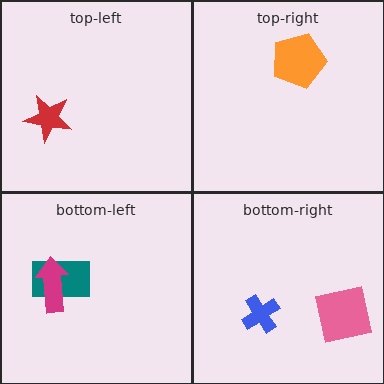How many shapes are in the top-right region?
1.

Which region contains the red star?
The top-left region.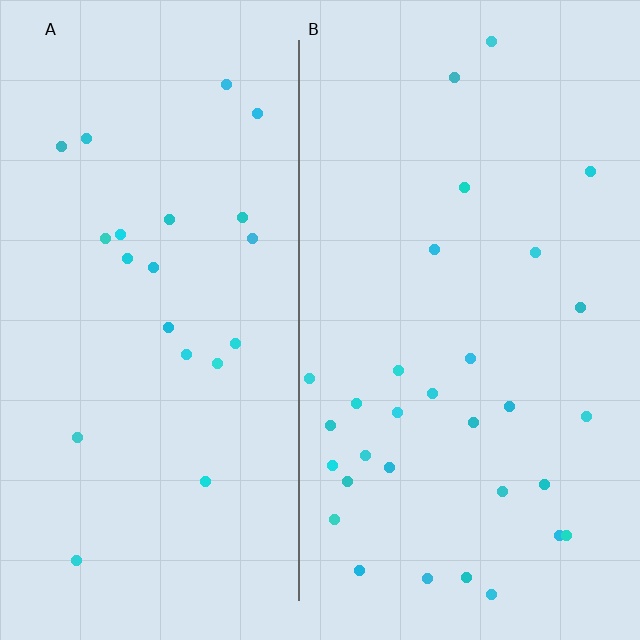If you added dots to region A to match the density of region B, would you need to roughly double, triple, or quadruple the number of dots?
Approximately double.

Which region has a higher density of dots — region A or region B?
B (the right).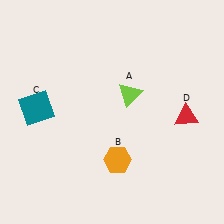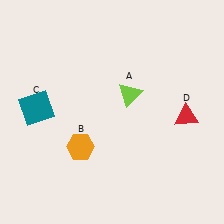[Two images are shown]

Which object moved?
The orange hexagon (B) moved left.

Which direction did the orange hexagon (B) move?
The orange hexagon (B) moved left.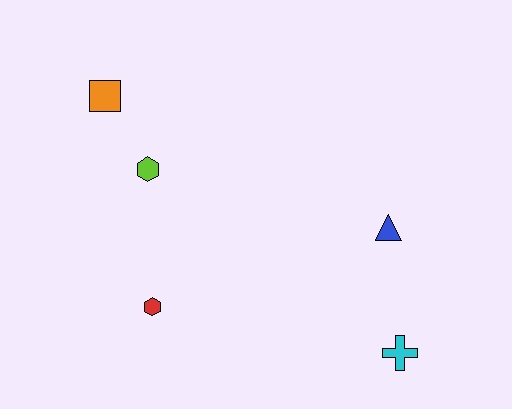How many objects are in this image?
There are 5 objects.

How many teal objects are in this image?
There are no teal objects.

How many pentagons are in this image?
There are no pentagons.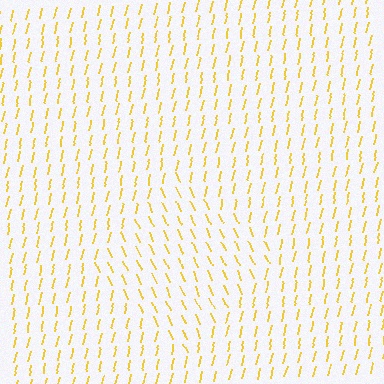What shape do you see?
I see a diamond.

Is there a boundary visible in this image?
Yes, there is a texture boundary formed by a change in line orientation.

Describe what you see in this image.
The image is filled with small yellow line segments. A diamond region in the image has lines oriented differently from the surrounding lines, creating a visible texture boundary.